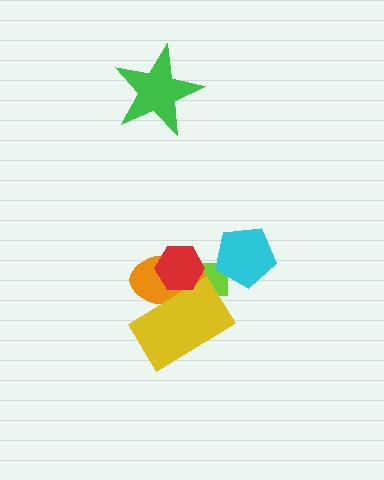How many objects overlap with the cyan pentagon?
1 object overlaps with the cyan pentagon.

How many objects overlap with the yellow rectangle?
3 objects overlap with the yellow rectangle.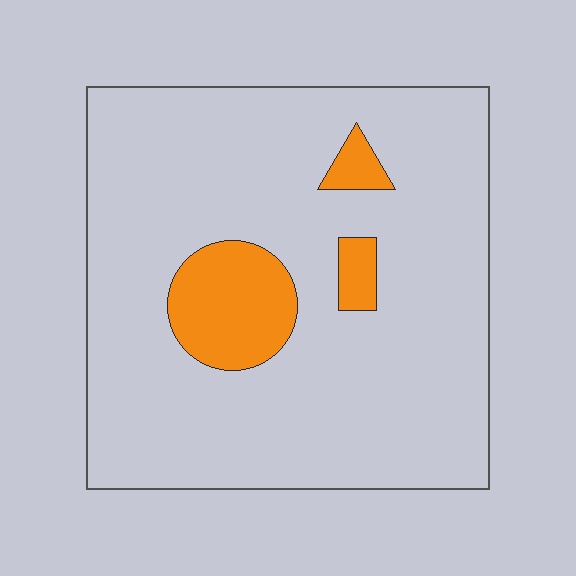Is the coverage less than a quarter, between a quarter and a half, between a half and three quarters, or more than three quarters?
Less than a quarter.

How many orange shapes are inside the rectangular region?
3.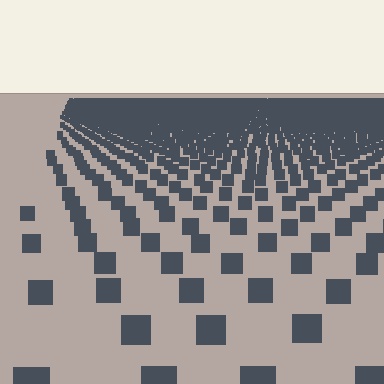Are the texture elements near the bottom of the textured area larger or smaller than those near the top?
Larger. Near the bottom, elements are closer to the viewer and appear at a bigger on-screen size.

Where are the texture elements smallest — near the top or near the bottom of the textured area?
Near the top.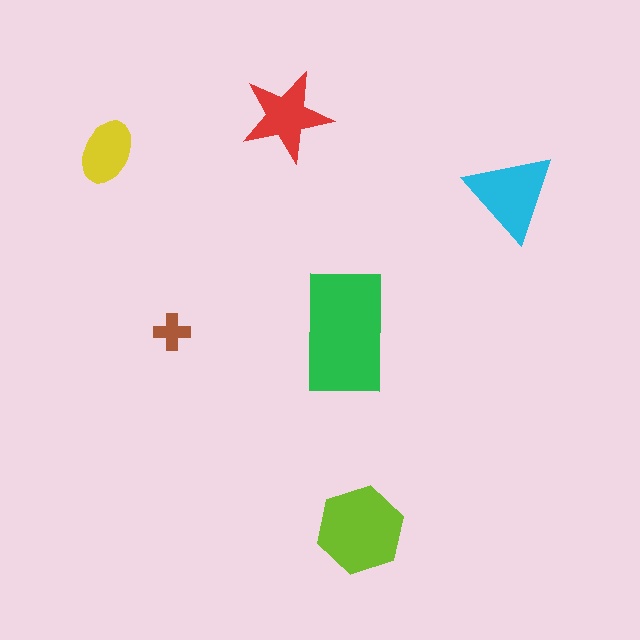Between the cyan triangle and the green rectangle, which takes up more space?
The green rectangle.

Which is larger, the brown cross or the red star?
The red star.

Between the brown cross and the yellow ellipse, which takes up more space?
The yellow ellipse.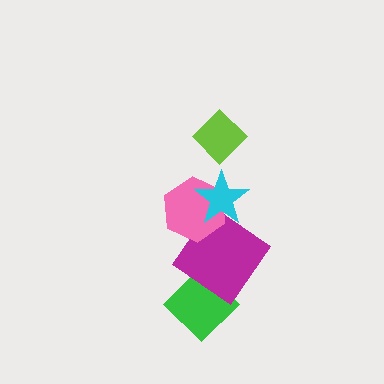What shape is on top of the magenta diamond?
The pink hexagon is on top of the magenta diamond.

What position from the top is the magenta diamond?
The magenta diamond is 4th from the top.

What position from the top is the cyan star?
The cyan star is 2nd from the top.